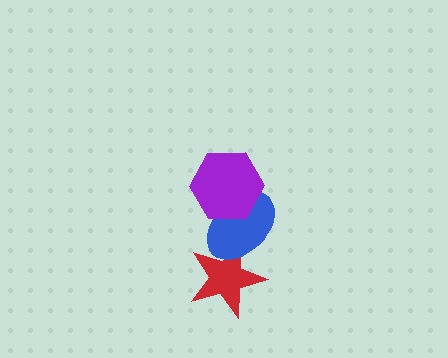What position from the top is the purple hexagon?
The purple hexagon is 1st from the top.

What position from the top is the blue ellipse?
The blue ellipse is 2nd from the top.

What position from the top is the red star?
The red star is 3rd from the top.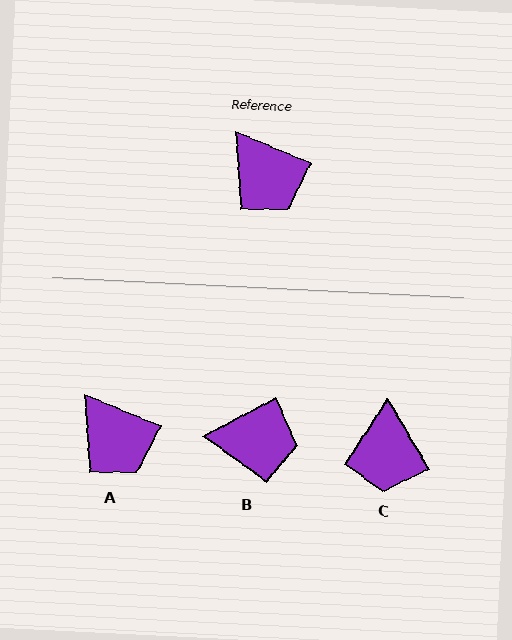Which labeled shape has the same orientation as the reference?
A.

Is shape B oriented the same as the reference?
No, it is off by about 51 degrees.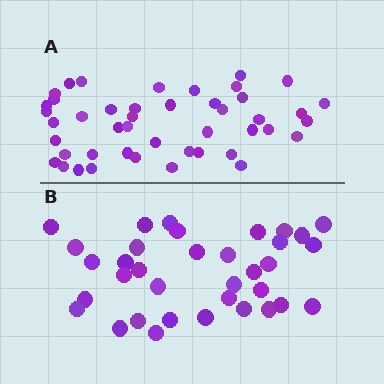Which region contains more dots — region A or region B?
Region A (the top region) has more dots.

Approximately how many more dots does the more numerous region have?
Region A has roughly 10 or so more dots than region B.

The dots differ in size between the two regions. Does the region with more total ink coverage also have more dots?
No. Region B has more total ink coverage because its dots are larger, but region A actually contains more individual dots. Total area can be misleading — the number of items is what matters here.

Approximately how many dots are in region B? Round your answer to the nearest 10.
About 40 dots. (The exact count is 35, which rounds to 40.)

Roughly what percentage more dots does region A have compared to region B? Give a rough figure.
About 30% more.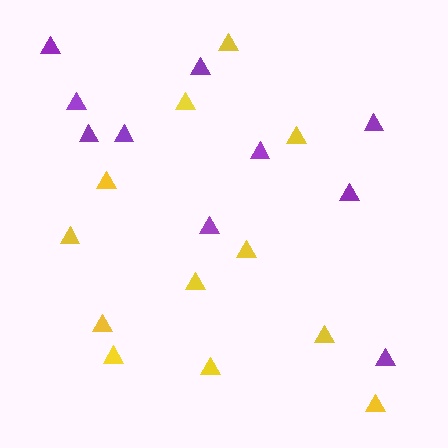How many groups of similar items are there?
There are 2 groups: one group of yellow triangles (12) and one group of purple triangles (10).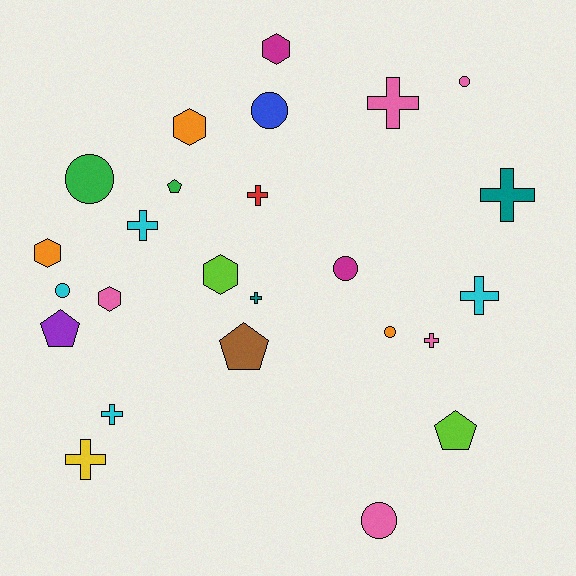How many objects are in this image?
There are 25 objects.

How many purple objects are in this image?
There is 1 purple object.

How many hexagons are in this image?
There are 5 hexagons.